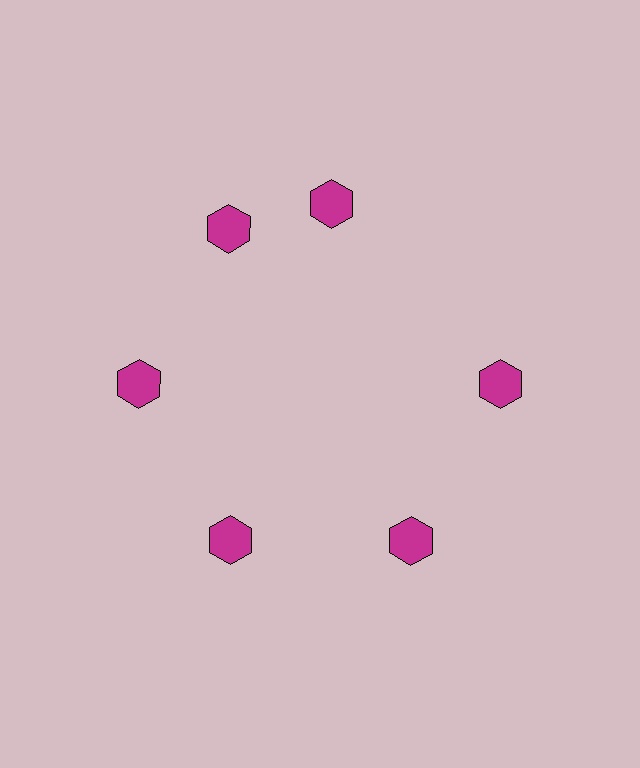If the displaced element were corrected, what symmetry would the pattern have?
It would have 6-fold rotational symmetry — the pattern would map onto itself every 60 degrees.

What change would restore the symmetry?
The symmetry would be restored by rotating it back into even spacing with its neighbors so that all 6 hexagons sit at equal angles and equal distance from the center.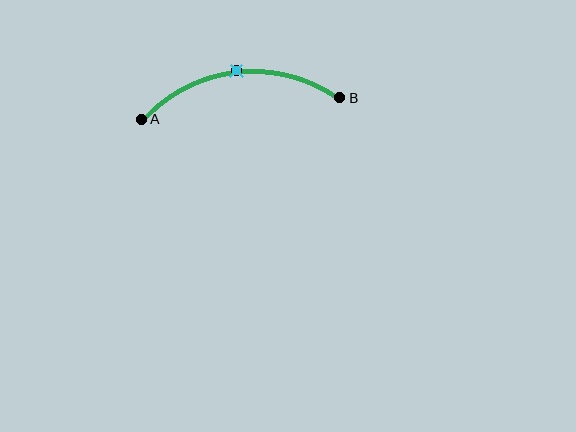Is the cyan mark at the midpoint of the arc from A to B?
Yes. The cyan mark lies on the arc at equal arc-length from both A and B — it is the arc midpoint.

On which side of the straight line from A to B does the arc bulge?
The arc bulges above the straight line connecting A and B.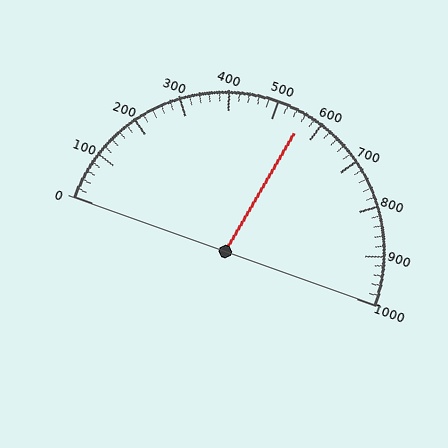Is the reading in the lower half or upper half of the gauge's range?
The reading is in the upper half of the range (0 to 1000).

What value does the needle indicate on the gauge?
The needle indicates approximately 560.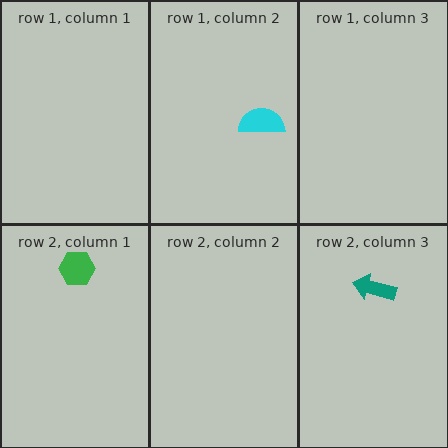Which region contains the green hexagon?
The row 2, column 1 region.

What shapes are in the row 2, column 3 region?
The teal arrow.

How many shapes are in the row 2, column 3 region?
1.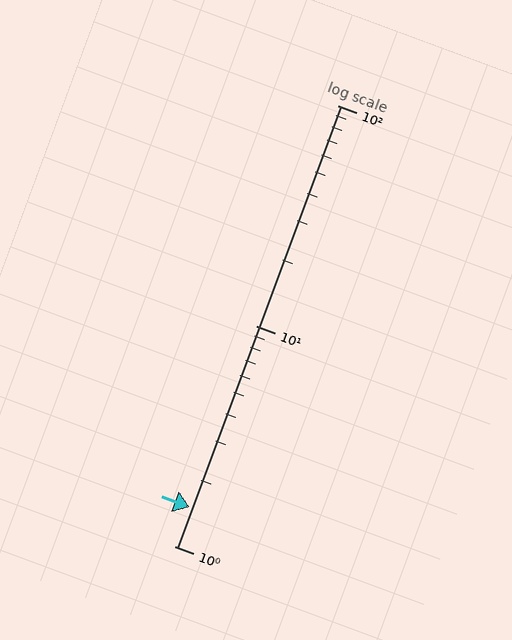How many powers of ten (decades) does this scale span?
The scale spans 2 decades, from 1 to 100.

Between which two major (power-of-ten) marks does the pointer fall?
The pointer is between 1 and 10.